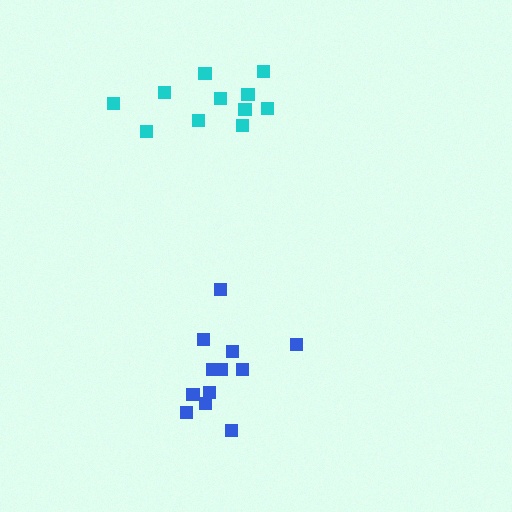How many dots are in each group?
Group 1: 12 dots, Group 2: 11 dots (23 total).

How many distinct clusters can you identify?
There are 2 distinct clusters.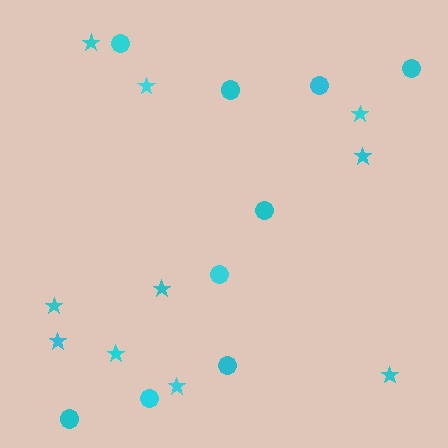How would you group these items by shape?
There are 2 groups: one group of stars (10) and one group of circles (9).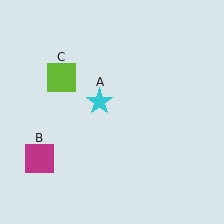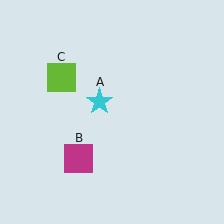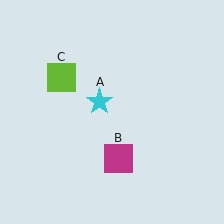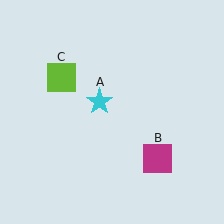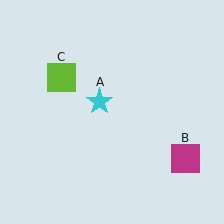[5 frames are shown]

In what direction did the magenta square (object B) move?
The magenta square (object B) moved right.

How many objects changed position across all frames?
1 object changed position: magenta square (object B).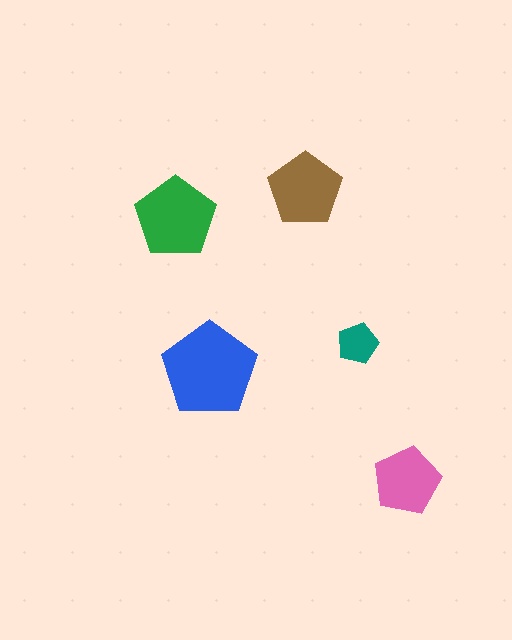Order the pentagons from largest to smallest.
the blue one, the green one, the brown one, the pink one, the teal one.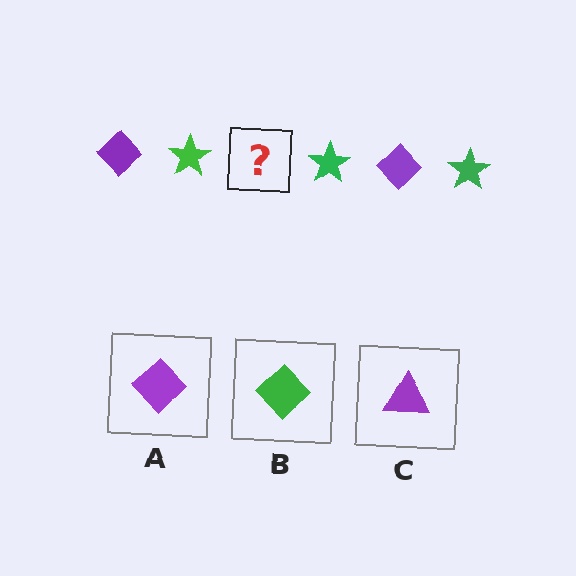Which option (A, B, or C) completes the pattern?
A.